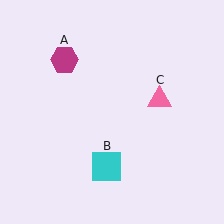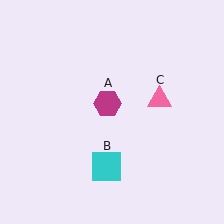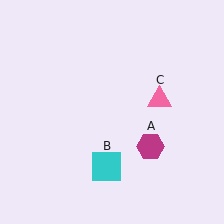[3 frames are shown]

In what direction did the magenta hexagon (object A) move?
The magenta hexagon (object A) moved down and to the right.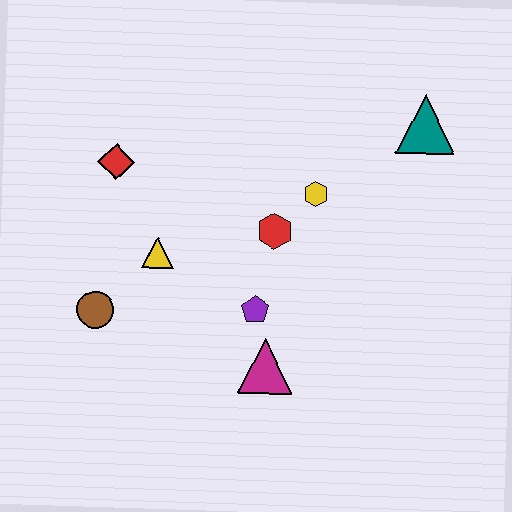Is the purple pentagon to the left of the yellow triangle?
No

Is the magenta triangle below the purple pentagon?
Yes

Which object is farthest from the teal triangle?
The brown circle is farthest from the teal triangle.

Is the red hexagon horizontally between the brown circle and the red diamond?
No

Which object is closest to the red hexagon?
The yellow hexagon is closest to the red hexagon.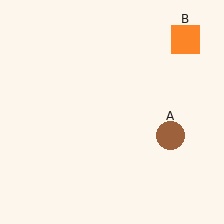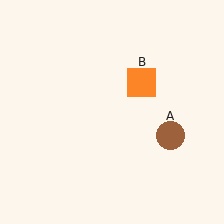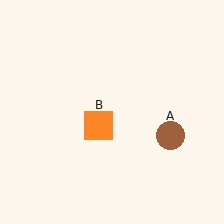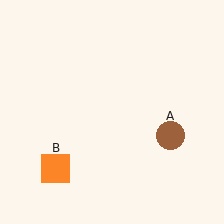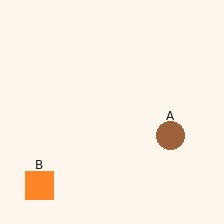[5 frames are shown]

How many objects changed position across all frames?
1 object changed position: orange square (object B).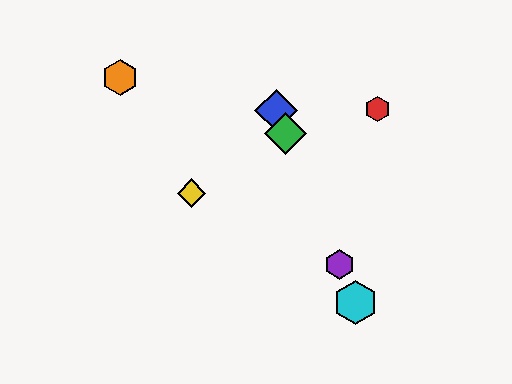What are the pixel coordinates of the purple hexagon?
The purple hexagon is at (340, 265).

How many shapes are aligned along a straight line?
4 shapes (the blue diamond, the green diamond, the purple hexagon, the cyan hexagon) are aligned along a straight line.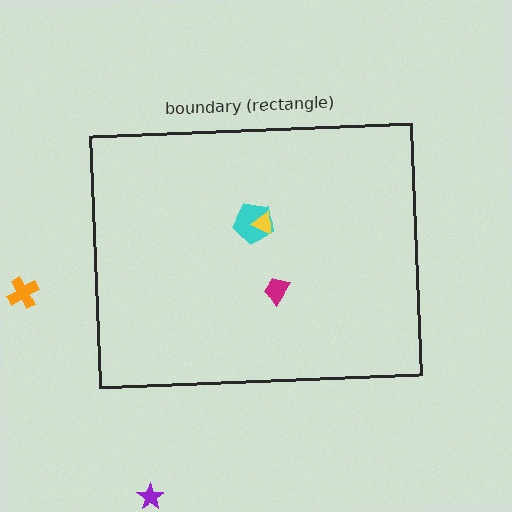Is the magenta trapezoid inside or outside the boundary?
Inside.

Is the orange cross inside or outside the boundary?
Outside.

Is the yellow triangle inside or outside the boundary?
Inside.